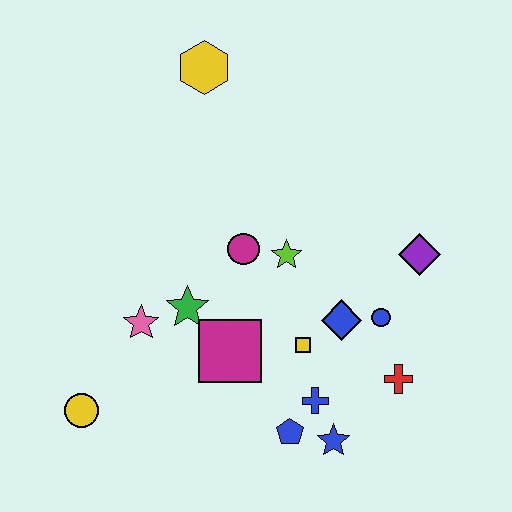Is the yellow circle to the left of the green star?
Yes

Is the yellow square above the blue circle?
No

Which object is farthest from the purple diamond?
The yellow circle is farthest from the purple diamond.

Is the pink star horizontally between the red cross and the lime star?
No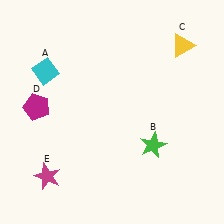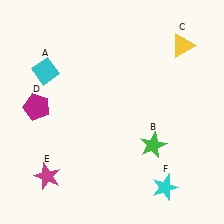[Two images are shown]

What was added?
A cyan star (F) was added in Image 2.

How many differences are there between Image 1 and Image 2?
There is 1 difference between the two images.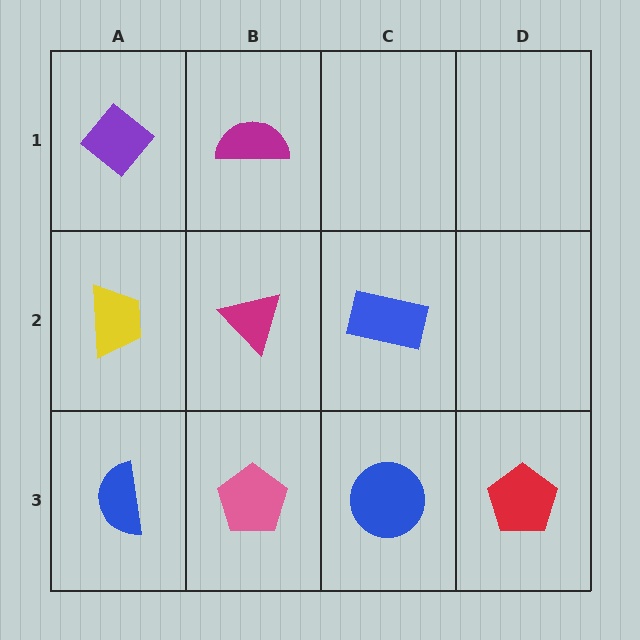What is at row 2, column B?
A magenta triangle.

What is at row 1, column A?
A purple diamond.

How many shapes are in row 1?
2 shapes.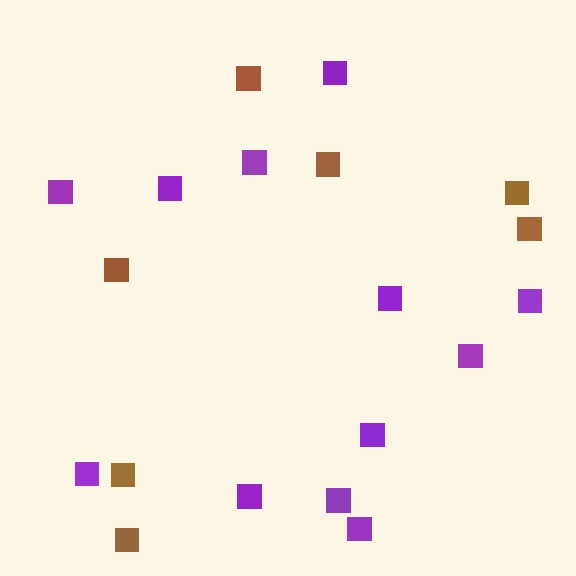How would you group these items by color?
There are 2 groups: one group of purple squares (12) and one group of brown squares (7).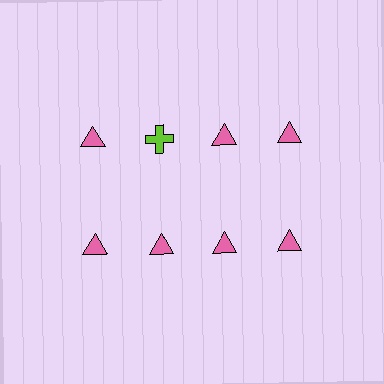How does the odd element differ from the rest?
It differs in both color (lime instead of pink) and shape (cross instead of triangle).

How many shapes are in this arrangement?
There are 8 shapes arranged in a grid pattern.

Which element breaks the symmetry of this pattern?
The lime cross in the top row, second from left column breaks the symmetry. All other shapes are pink triangles.